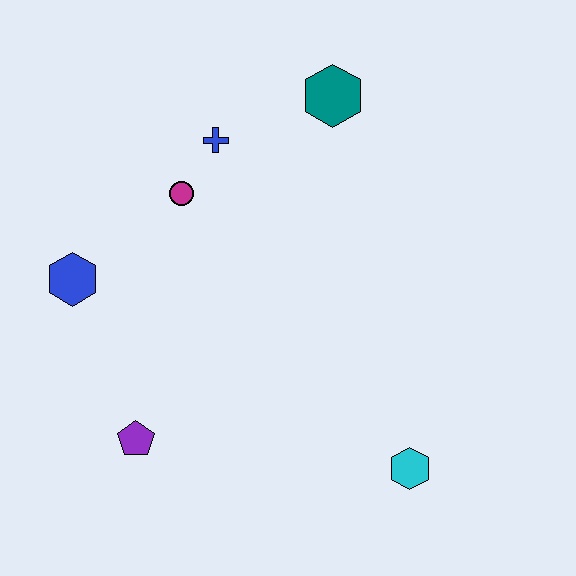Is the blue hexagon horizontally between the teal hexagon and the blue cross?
No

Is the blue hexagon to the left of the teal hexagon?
Yes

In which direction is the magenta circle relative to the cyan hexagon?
The magenta circle is above the cyan hexagon.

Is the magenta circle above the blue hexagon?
Yes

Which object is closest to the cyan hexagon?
The purple pentagon is closest to the cyan hexagon.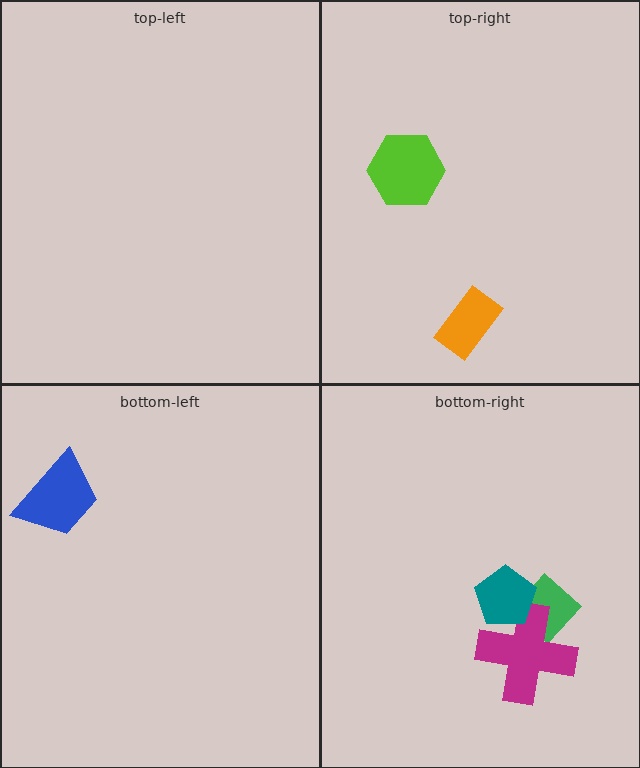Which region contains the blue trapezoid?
The bottom-left region.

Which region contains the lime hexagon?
The top-right region.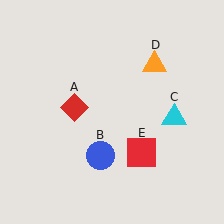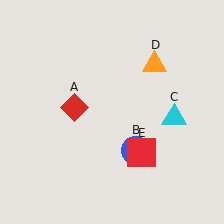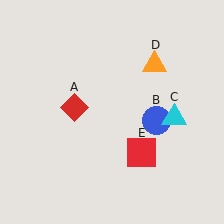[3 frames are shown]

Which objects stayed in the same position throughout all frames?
Red diamond (object A) and cyan triangle (object C) and orange triangle (object D) and red square (object E) remained stationary.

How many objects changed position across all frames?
1 object changed position: blue circle (object B).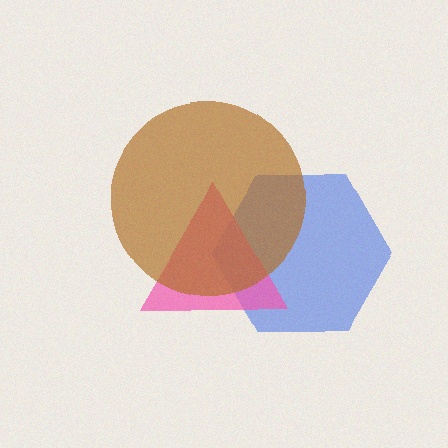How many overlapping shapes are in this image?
There are 3 overlapping shapes in the image.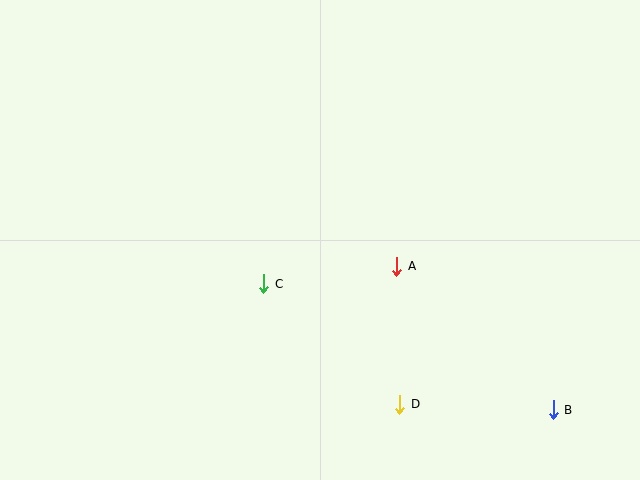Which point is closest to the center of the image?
Point C at (264, 284) is closest to the center.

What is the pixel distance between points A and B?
The distance between A and B is 212 pixels.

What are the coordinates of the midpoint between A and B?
The midpoint between A and B is at (475, 338).